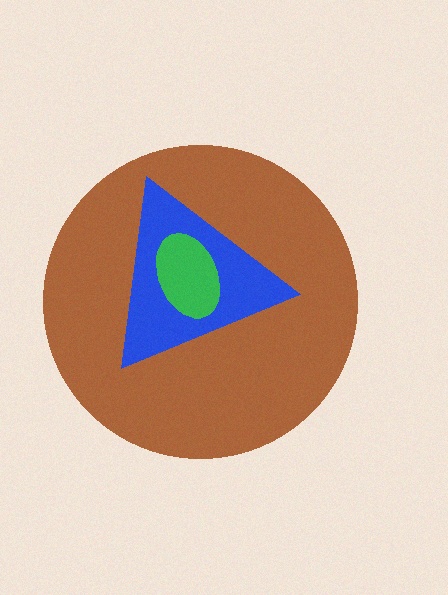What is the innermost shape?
The green ellipse.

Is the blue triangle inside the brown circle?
Yes.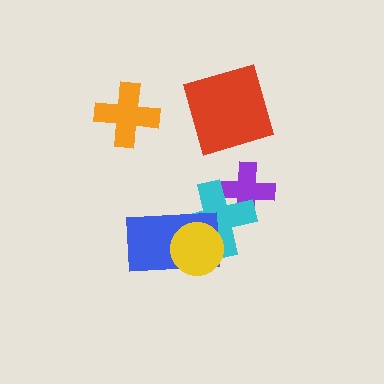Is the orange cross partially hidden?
No, no other shape covers it.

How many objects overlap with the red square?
0 objects overlap with the red square.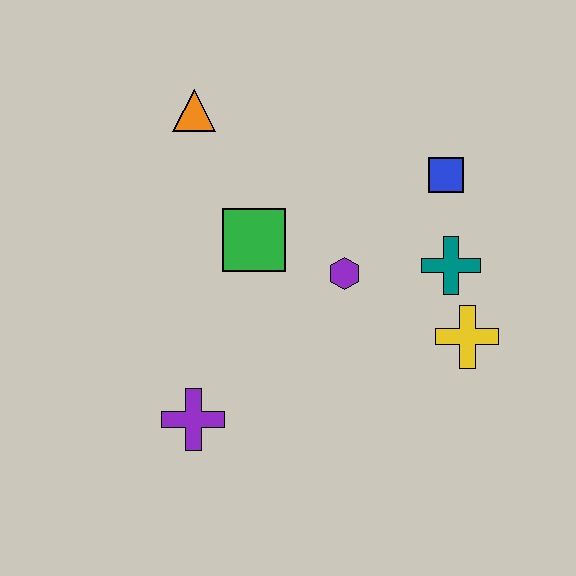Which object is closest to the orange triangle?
The green square is closest to the orange triangle.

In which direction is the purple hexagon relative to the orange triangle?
The purple hexagon is below the orange triangle.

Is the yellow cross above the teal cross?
No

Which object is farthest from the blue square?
The purple cross is farthest from the blue square.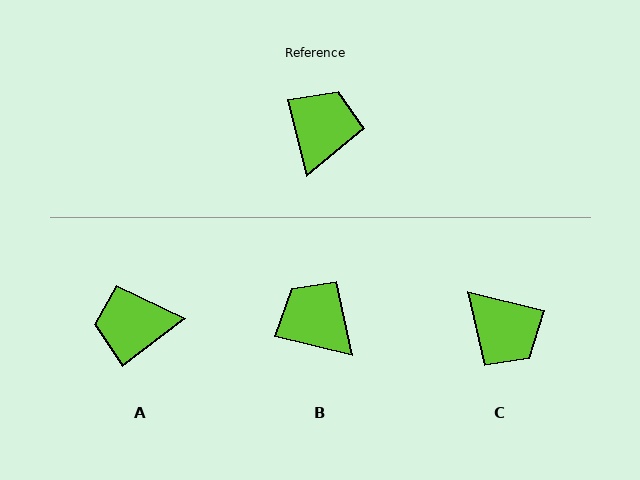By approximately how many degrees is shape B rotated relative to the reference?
Approximately 62 degrees counter-clockwise.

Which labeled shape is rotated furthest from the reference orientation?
C, about 117 degrees away.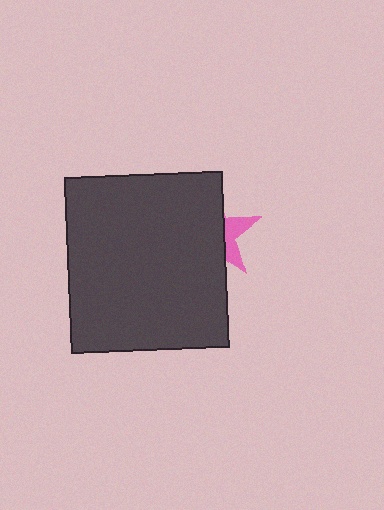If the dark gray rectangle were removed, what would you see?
You would see the complete pink star.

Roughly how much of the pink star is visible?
A small part of it is visible (roughly 31%).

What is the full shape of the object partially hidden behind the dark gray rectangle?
The partially hidden object is a pink star.